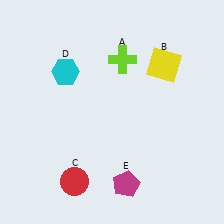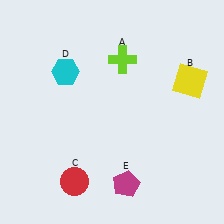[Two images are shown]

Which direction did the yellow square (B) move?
The yellow square (B) moved right.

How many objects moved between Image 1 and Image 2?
1 object moved between the two images.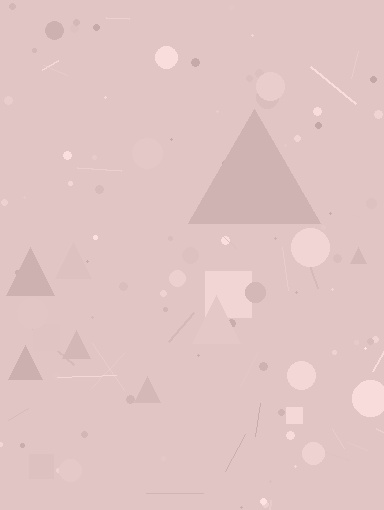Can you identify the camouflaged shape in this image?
The camouflaged shape is a triangle.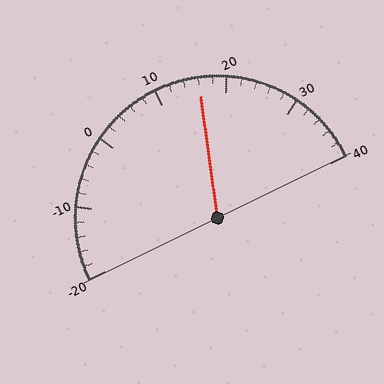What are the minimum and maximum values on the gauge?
The gauge ranges from -20 to 40.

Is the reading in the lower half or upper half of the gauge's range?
The reading is in the upper half of the range (-20 to 40).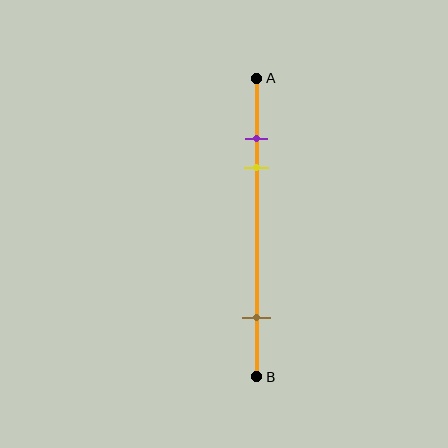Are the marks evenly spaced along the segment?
No, the marks are not evenly spaced.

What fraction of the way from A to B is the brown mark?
The brown mark is approximately 80% (0.8) of the way from A to B.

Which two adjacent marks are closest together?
The purple and yellow marks are the closest adjacent pair.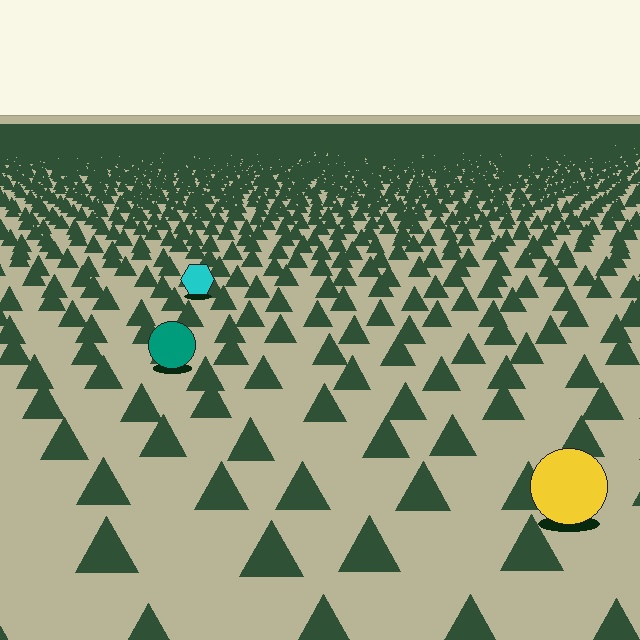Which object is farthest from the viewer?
The cyan hexagon is farthest from the viewer. It appears smaller and the ground texture around it is denser.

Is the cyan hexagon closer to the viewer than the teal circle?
No. The teal circle is closer — you can tell from the texture gradient: the ground texture is coarser near it.